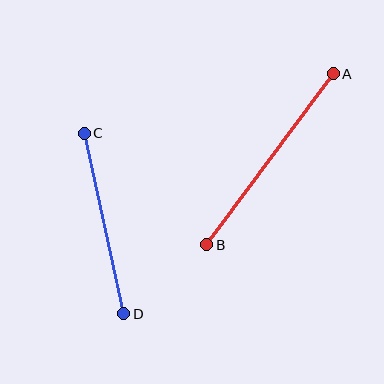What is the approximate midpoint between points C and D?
The midpoint is at approximately (104, 224) pixels.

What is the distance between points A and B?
The distance is approximately 212 pixels.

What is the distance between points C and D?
The distance is approximately 184 pixels.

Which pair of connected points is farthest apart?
Points A and B are farthest apart.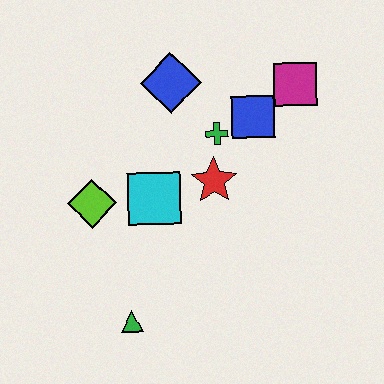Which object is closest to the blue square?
The green cross is closest to the blue square.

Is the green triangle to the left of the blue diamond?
Yes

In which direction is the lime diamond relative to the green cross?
The lime diamond is to the left of the green cross.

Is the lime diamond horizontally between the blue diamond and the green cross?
No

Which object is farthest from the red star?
The green triangle is farthest from the red star.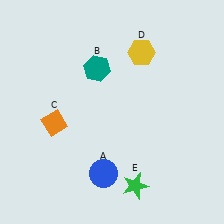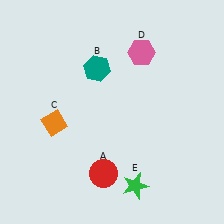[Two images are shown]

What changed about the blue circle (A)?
In Image 1, A is blue. In Image 2, it changed to red.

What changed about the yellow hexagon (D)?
In Image 1, D is yellow. In Image 2, it changed to pink.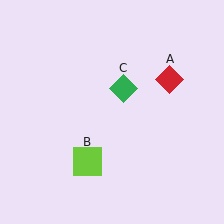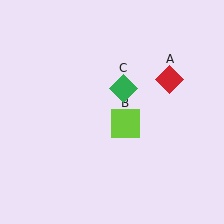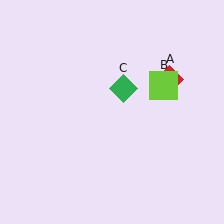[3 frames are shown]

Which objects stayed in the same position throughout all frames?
Red diamond (object A) and green diamond (object C) remained stationary.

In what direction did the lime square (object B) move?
The lime square (object B) moved up and to the right.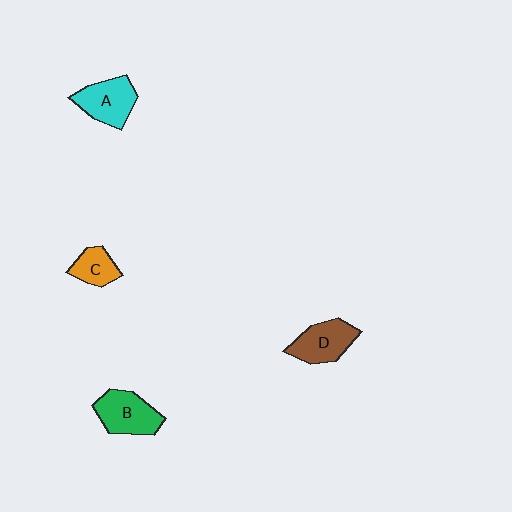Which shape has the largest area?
Shape B (green).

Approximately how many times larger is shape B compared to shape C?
Approximately 1.7 times.